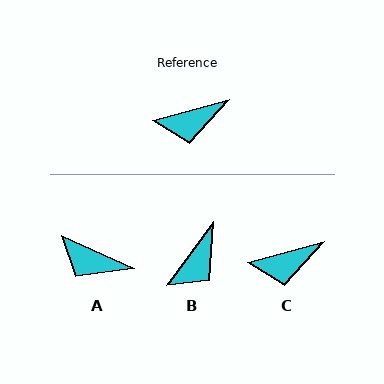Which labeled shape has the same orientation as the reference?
C.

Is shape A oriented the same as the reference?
No, it is off by about 40 degrees.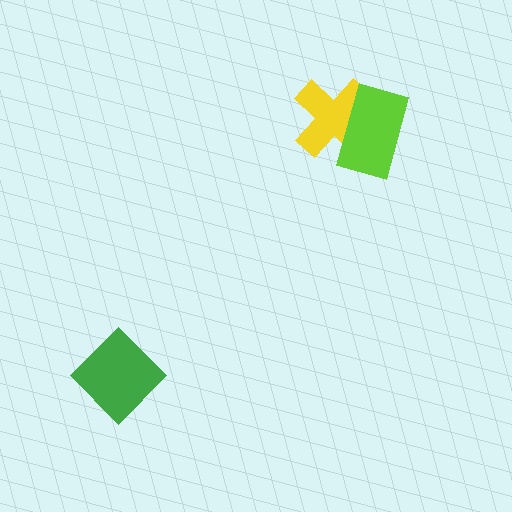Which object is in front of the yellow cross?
The lime rectangle is in front of the yellow cross.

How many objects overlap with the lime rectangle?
1 object overlaps with the lime rectangle.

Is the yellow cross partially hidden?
Yes, it is partially covered by another shape.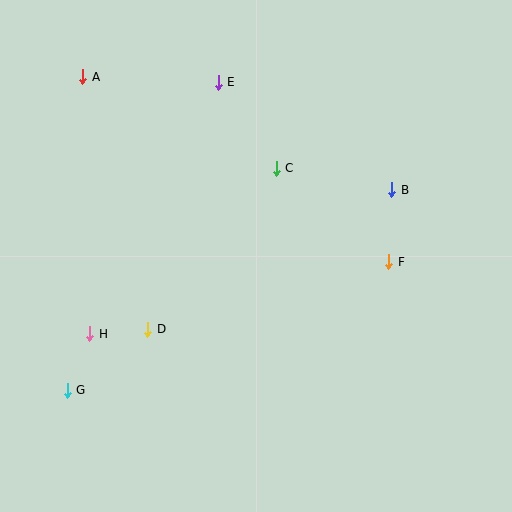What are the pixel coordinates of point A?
Point A is at (83, 77).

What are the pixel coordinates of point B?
Point B is at (392, 190).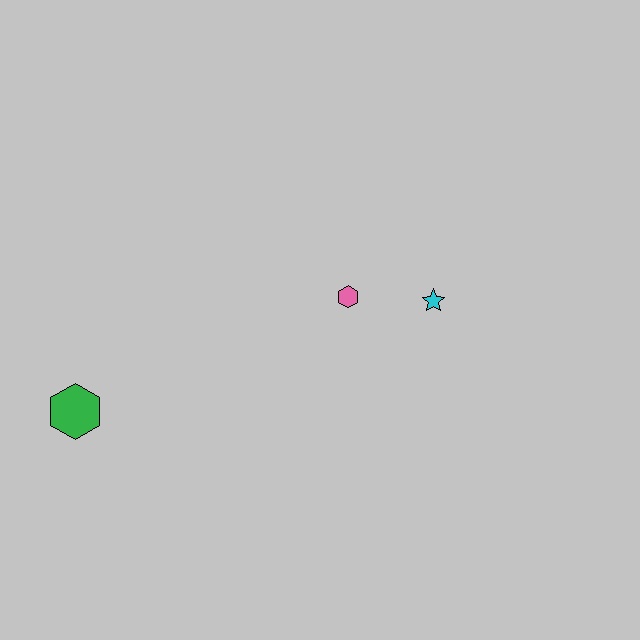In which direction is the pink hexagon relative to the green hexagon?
The pink hexagon is to the right of the green hexagon.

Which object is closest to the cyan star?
The pink hexagon is closest to the cyan star.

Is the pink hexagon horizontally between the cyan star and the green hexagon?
Yes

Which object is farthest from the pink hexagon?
The green hexagon is farthest from the pink hexagon.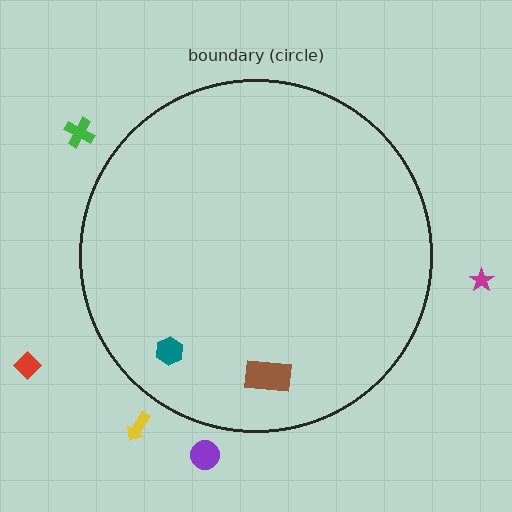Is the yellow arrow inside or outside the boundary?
Outside.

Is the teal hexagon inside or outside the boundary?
Inside.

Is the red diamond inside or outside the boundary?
Outside.